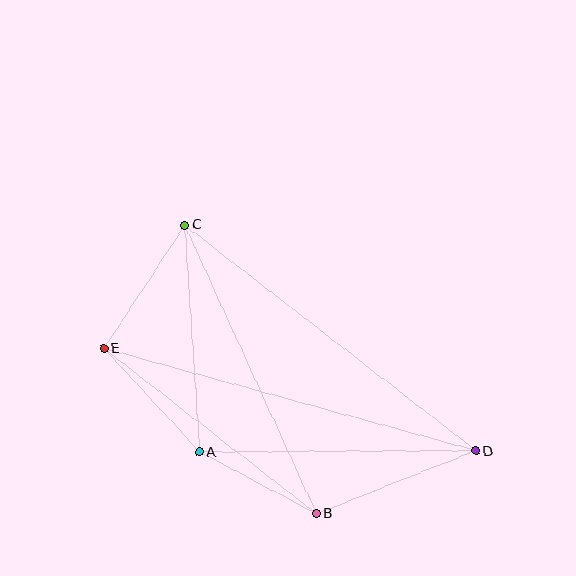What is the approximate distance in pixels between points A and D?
The distance between A and D is approximately 276 pixels.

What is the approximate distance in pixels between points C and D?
The distance between C and D is approximately 368 pixels.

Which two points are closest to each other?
Points A and B are closest to each other.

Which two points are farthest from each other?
Points D and E are farthest from each other.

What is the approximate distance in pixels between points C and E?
The distance between C and E is approximately 147 pixels.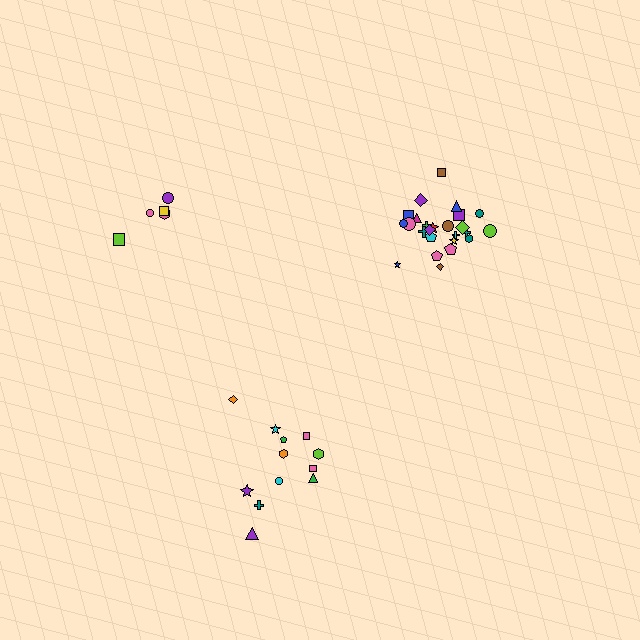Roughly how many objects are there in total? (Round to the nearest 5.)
Roughly 40 objects in total.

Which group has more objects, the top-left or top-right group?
The top-right group.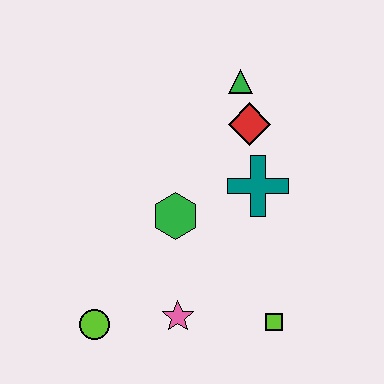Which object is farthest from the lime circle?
The green triangle is farthest from the lime circle.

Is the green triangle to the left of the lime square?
Yes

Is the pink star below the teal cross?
Yes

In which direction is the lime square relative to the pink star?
The lime square is to the right of the pink star.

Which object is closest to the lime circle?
The pink star is closest to the lime circle.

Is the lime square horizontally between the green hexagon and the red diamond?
No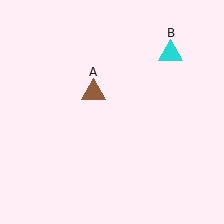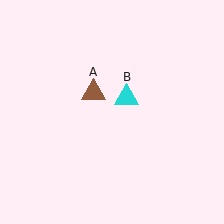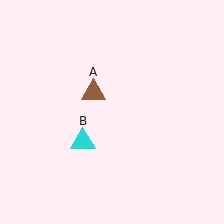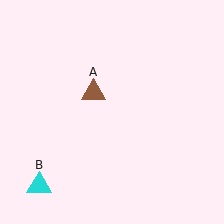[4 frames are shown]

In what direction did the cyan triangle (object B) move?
The cyan triangle (object B) moved down and to the left.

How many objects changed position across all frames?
1 object changed position: cyan triangle (object B).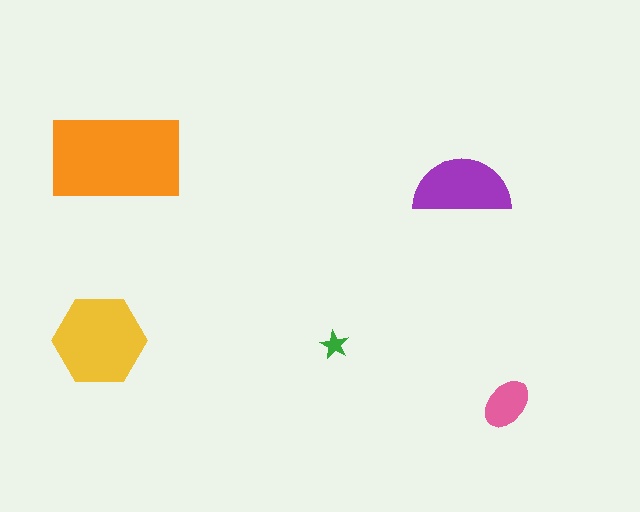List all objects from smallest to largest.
The green star, the pink ellipse, the purple semicircle, the yellow hexagon, the orange rectangle.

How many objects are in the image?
There are 5 objects in the image.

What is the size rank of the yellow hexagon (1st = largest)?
2nd.